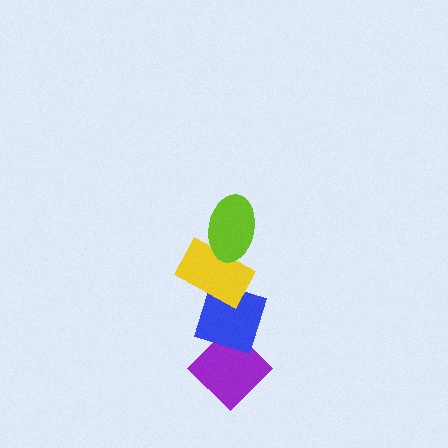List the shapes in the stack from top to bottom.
From top to bottom: the lime ellipse, the yellow rectangle, the blue diamond, the purple diamond.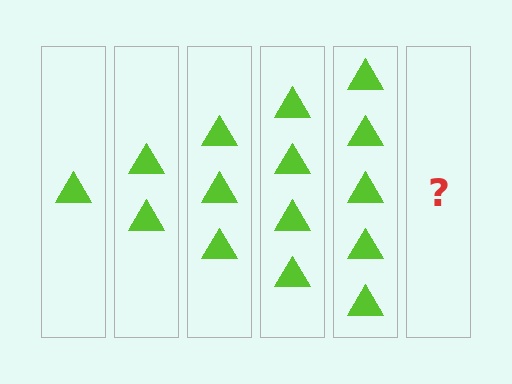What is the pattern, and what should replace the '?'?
The pattern is that each step adds one more triangle. The '?' should be 6 triangles.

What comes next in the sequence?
The next element should be 6 triangles.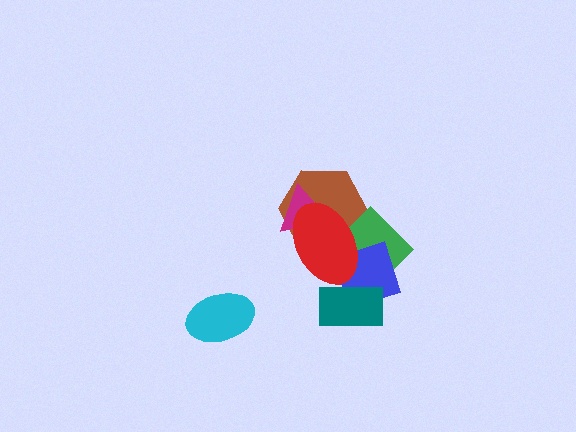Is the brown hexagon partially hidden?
Yes, it is partially covered by another shape.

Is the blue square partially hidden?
Yes, it is partially covered by another shape.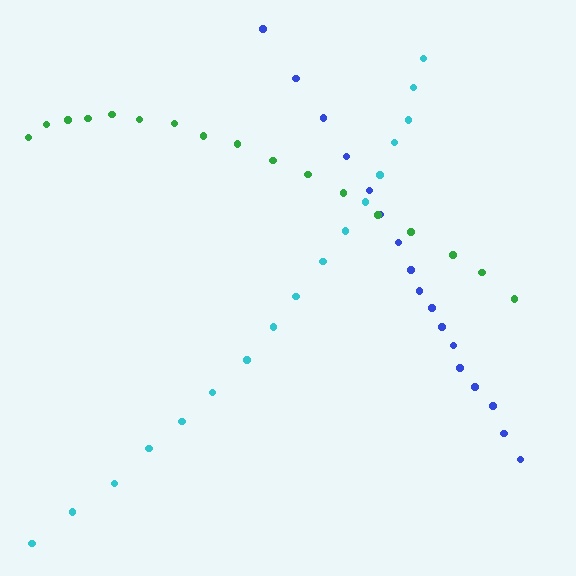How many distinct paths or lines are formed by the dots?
There are 3 distinct paths.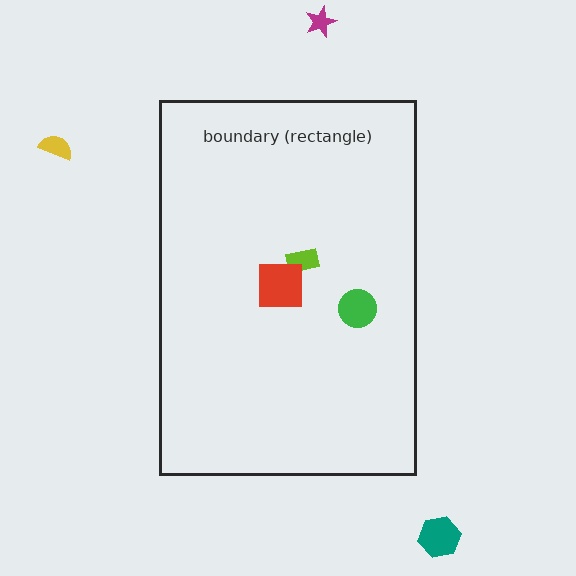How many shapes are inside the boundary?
3 inside, 3 outside.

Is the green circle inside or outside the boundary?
Inside.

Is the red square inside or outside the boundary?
Inside.